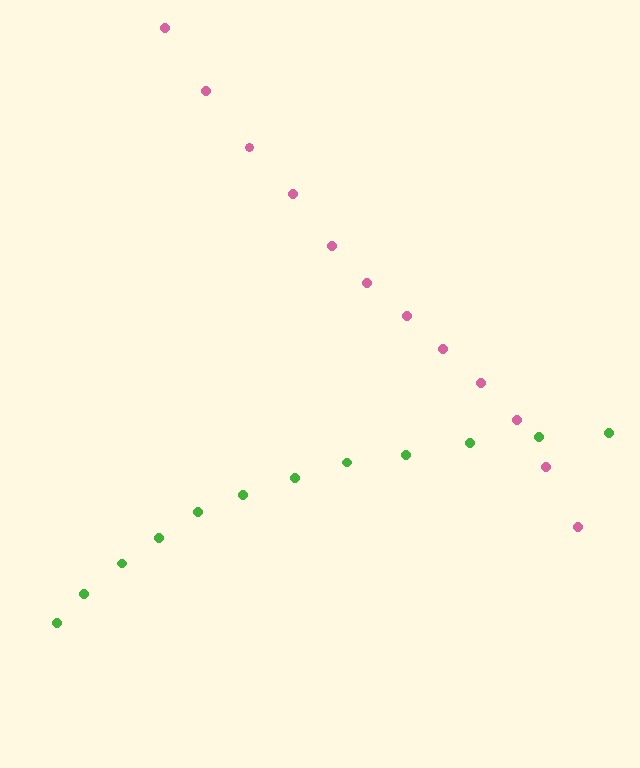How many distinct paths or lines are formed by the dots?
There are 2 distinct paths.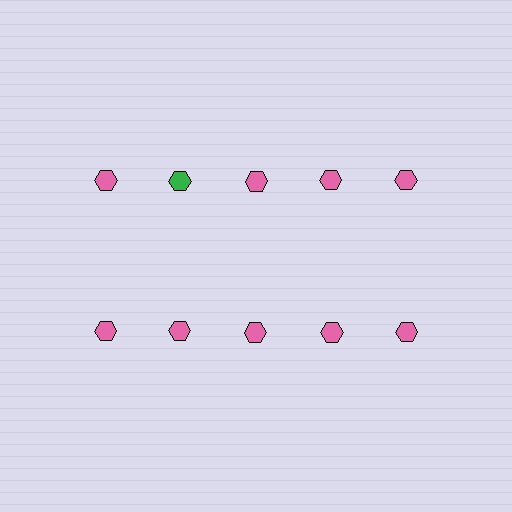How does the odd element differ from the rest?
It has a different color: green instead of pink.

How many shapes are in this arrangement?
There are 10 shapes arranged in a grid pattern.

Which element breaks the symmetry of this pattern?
The green hexagon in the top row, second from left column breaks the symmetry. All other shapes are pink hexagons.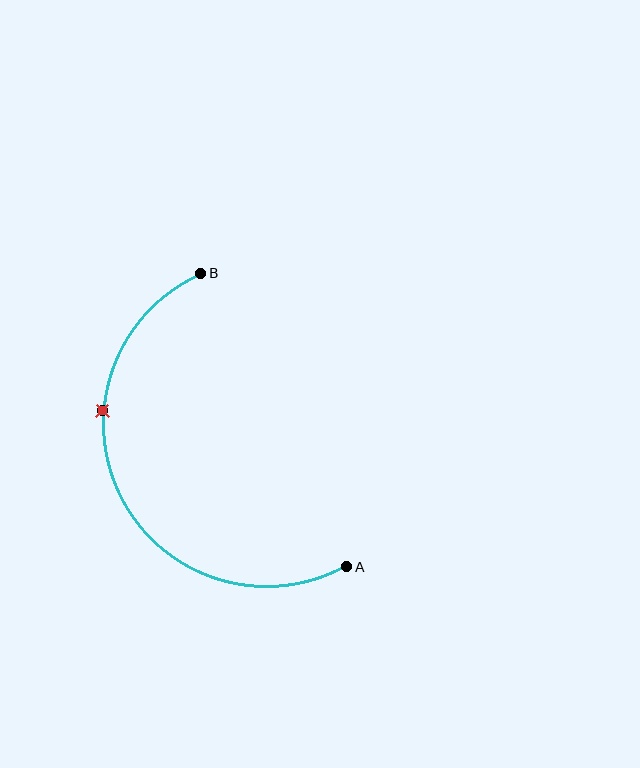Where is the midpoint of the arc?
The arc midpoint is the point on the curve farthest from the straight line joining A and B. It sits to the left of that line.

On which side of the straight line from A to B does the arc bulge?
The arc bulges to the left of the straight line connecting A and B.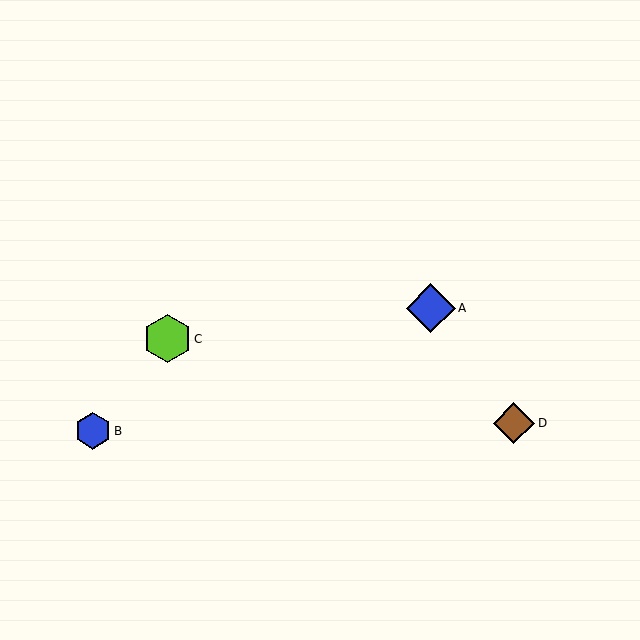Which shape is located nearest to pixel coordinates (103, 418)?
The blue hexagon (labeled B) at (93, 431) is nearest to that location.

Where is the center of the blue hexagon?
The center of the blue hexagon is at (93, 431).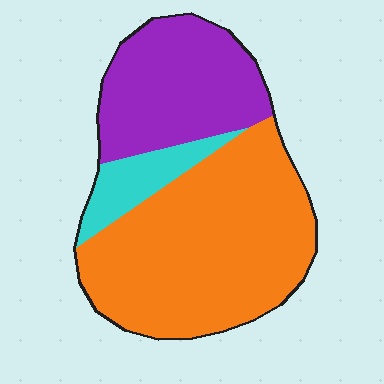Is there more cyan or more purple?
Purple.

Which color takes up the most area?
Orange, at roughly 60%.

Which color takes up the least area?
Cyan, at roughly 10%.